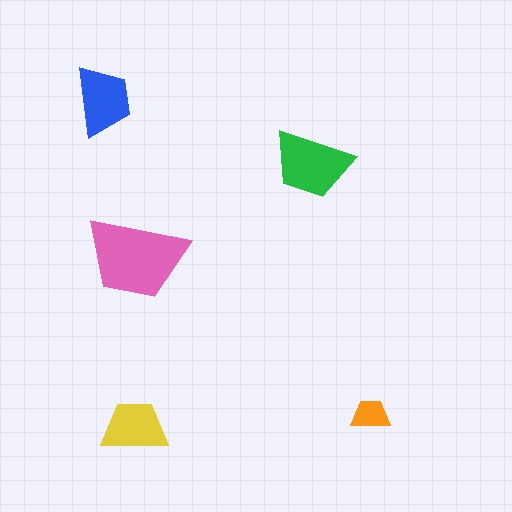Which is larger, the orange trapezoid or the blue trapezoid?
The blue one.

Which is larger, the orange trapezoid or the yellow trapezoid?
The yellow one.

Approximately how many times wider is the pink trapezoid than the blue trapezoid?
About 1.5 times wider.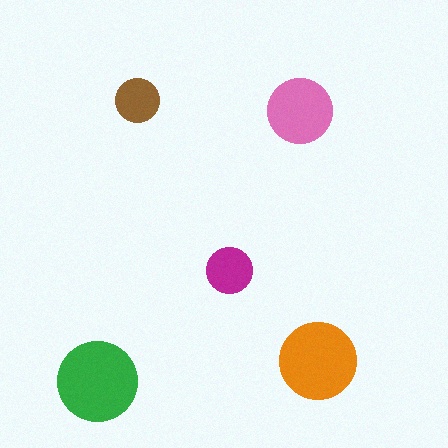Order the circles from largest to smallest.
the green one, the orange one, the pink one, the magenta one, the brown one.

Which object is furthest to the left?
The green circle is leftmost.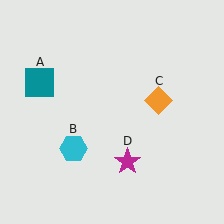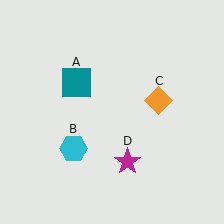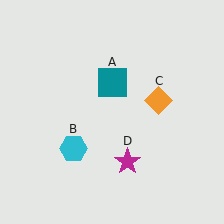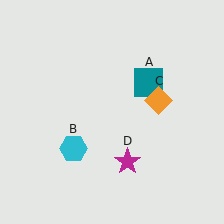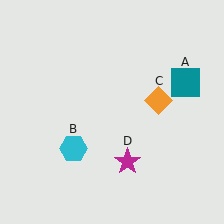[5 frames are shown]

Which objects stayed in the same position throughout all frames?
Cyan hexagon (object B) and orange diamond (object C) and magenta star (object D) remained stationary.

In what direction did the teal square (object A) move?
The teal square (object A) moved right.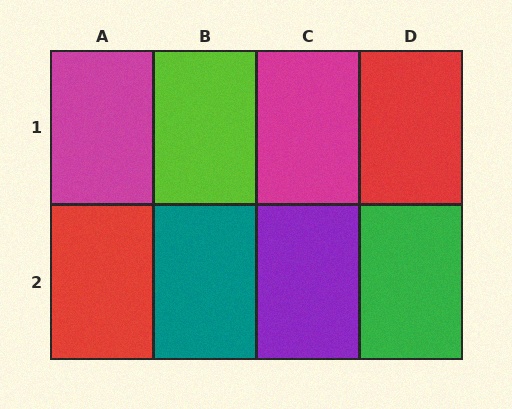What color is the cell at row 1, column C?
Magenta.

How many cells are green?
1 cell is green.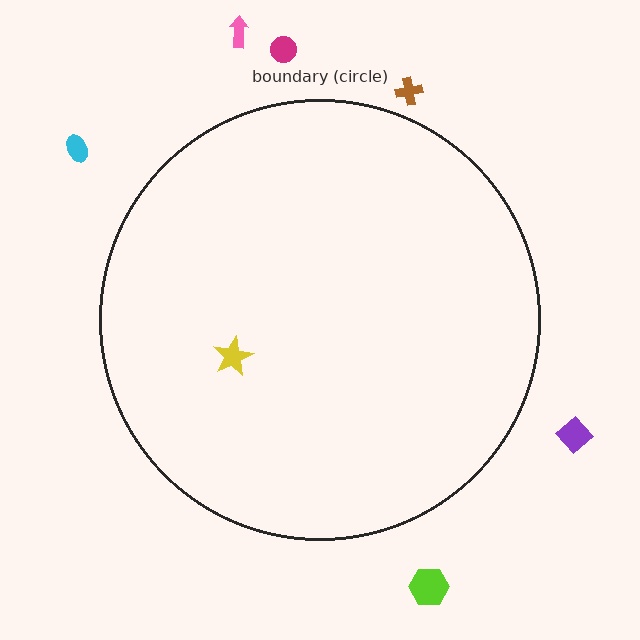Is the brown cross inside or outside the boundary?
Outside.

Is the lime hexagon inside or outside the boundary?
Outside.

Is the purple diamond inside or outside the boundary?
Outside.